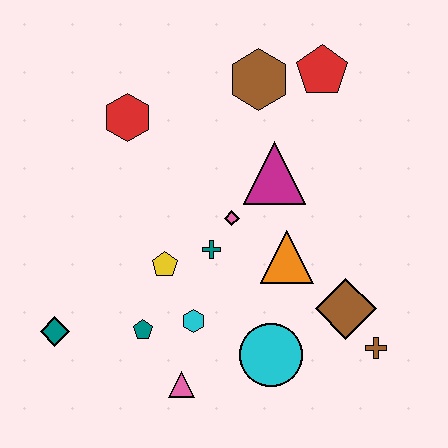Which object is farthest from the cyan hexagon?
The red pentagon is farthest from the cyan hexagon.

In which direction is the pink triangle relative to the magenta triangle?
The pink triangle is below the magenta triangle.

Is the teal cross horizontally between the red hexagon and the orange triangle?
Yes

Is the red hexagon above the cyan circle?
Yes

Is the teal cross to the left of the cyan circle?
Yes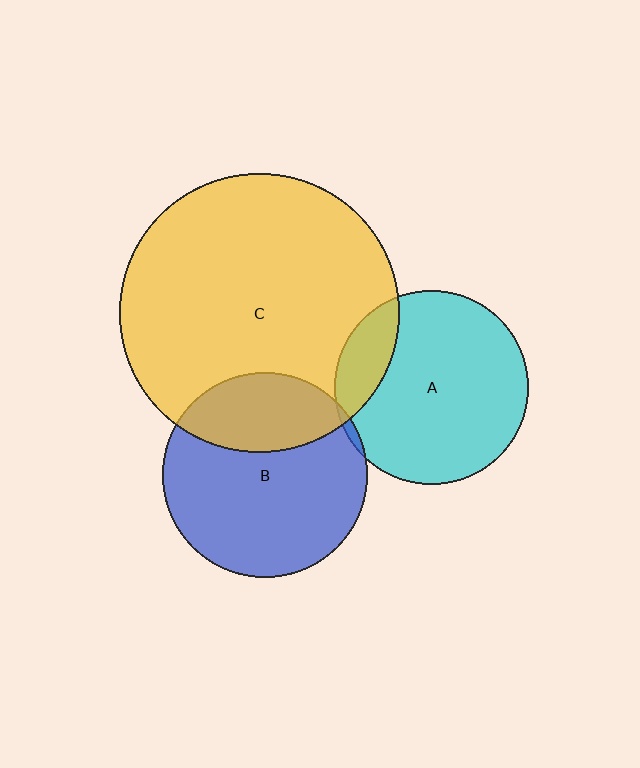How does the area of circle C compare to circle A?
Approximately 2.1 times.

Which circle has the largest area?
Circle C (yellow).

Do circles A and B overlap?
Yes.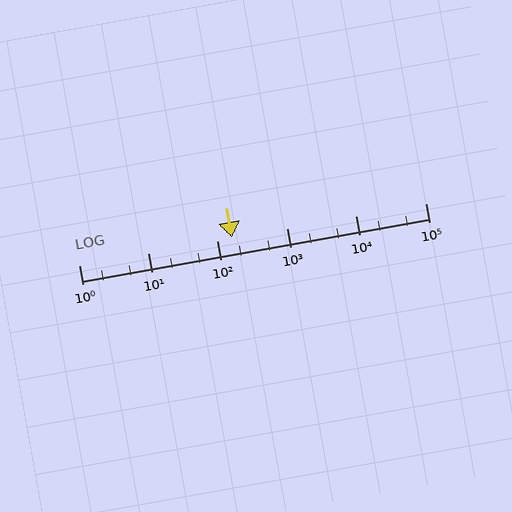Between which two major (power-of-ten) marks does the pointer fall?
The pointer is between 100 and 1000.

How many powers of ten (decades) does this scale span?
The scale spans 5 decades, from 1 to 100000.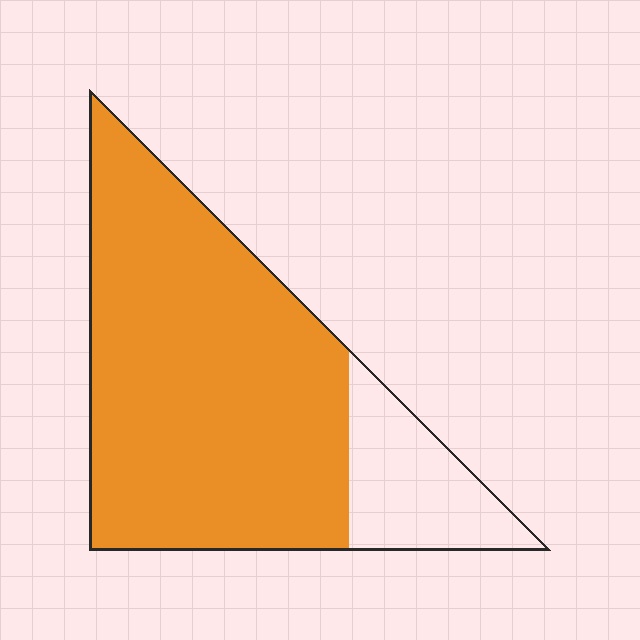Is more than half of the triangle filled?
Yes.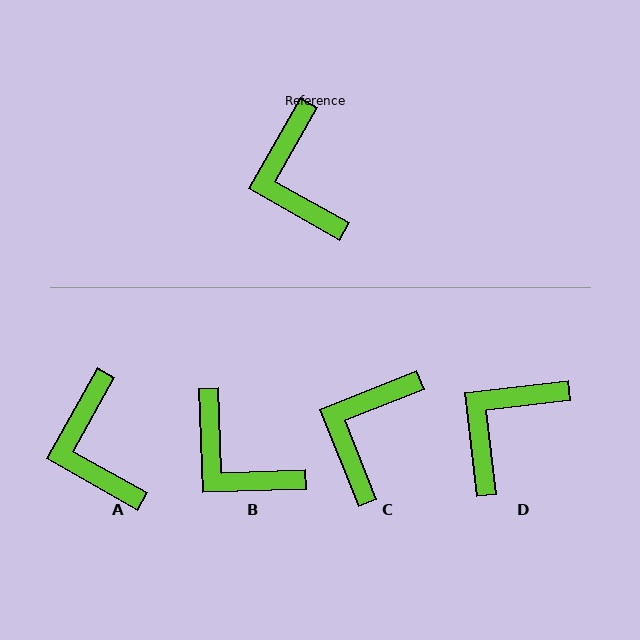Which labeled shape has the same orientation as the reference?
A.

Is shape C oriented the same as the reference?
No, it is off by about 39 degrees.